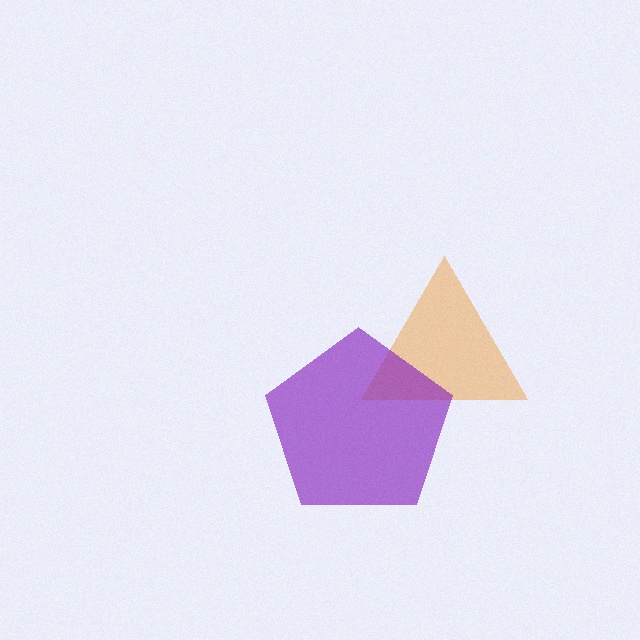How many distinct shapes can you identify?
There are 2 distinct shapes: an orange triangle, a purple pentagon.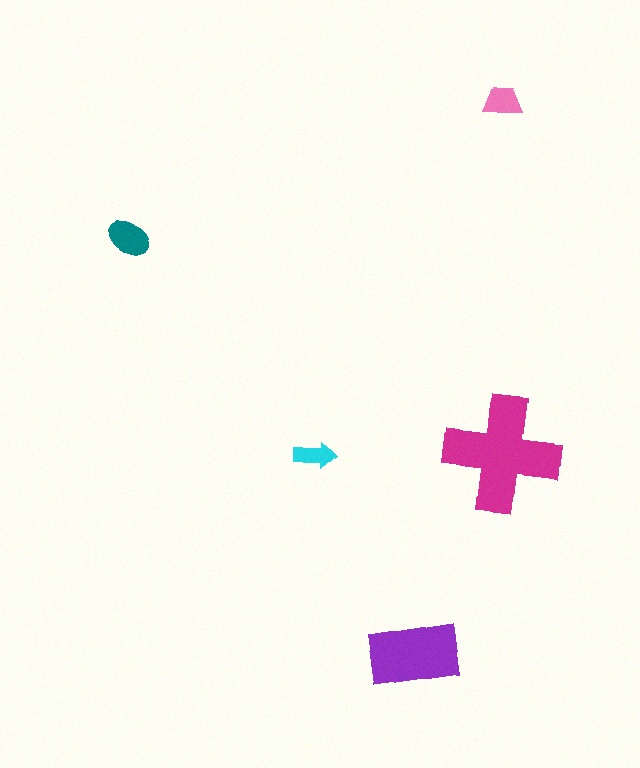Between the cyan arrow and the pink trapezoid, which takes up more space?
The pink trapezoid.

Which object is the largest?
The magenta cross.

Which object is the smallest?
The cyan arrow.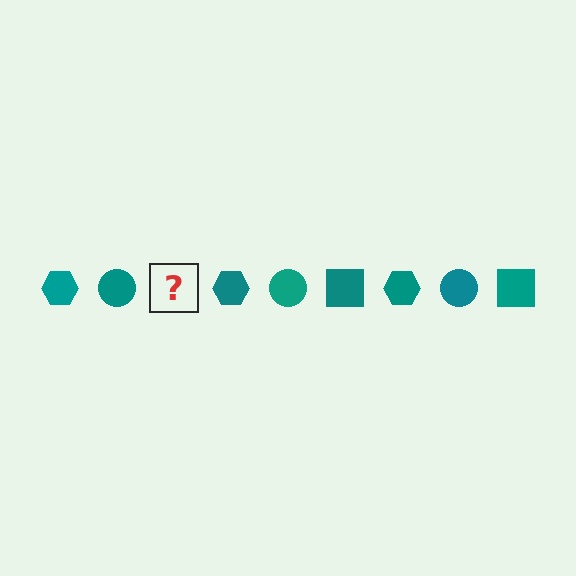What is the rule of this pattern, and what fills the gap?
The rule is that the pattern cycles through hexagon, circle, square shapes in teal. The gap should be filled with a teal square.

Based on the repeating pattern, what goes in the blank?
The blank should be a teal square.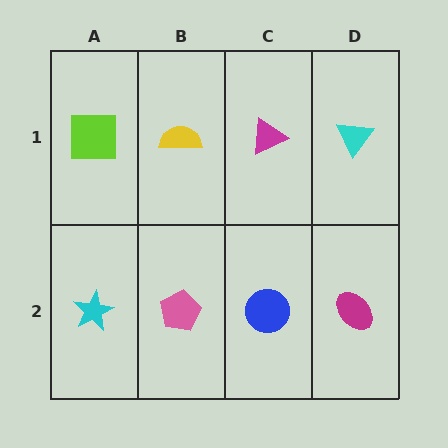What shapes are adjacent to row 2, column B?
A yellow semicircle (row 1, column B), a cyan star (row 2, column A), a blue circle (row 2, column C).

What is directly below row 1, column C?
A blue circle.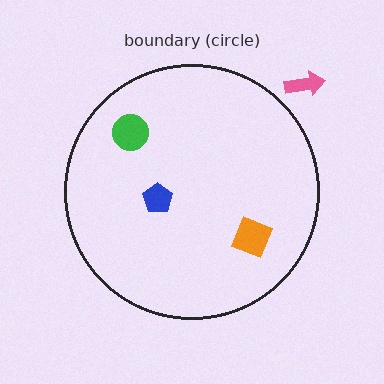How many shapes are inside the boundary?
3 inside, 1 outside.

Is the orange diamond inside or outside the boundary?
Inside.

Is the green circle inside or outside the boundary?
Inside.